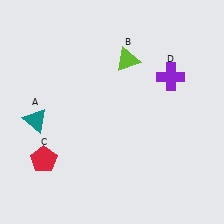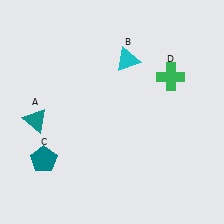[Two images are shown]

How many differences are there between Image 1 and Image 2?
There are 3 differences between the two images.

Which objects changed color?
B changed from lime to cyan. C changed from red to teal. D changed from purple to green.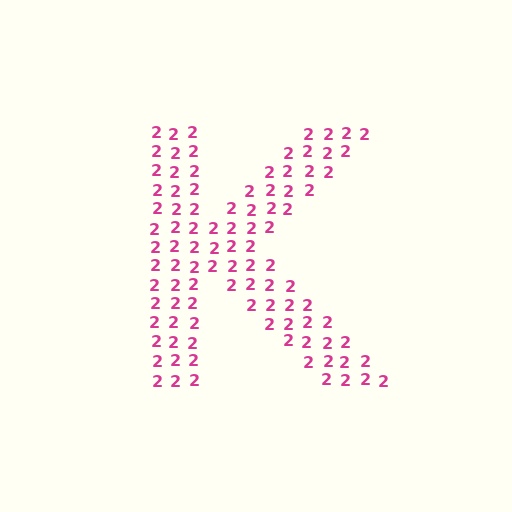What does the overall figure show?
The overall figure shows the letter K.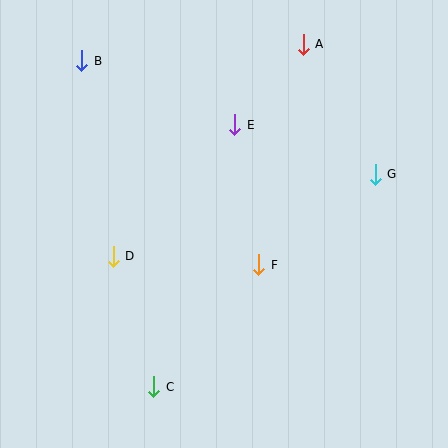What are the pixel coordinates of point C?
Point C is at (154, 387).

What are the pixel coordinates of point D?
Point D is at (113, 256).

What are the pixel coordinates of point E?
Point E is at (235, 125).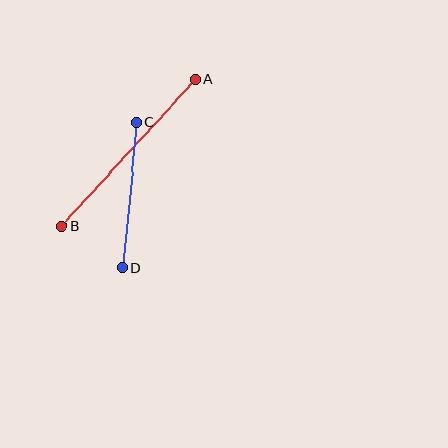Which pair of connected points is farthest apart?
Points A and B are farthest apart.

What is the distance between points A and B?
The distance is approximately 198 pixels.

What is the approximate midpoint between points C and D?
The midpoint is at approximately (129, 195) pixels.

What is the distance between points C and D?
The distance is approximately 146 pixels.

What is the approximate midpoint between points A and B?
The midpoint is at approximately (128, 153) pixels.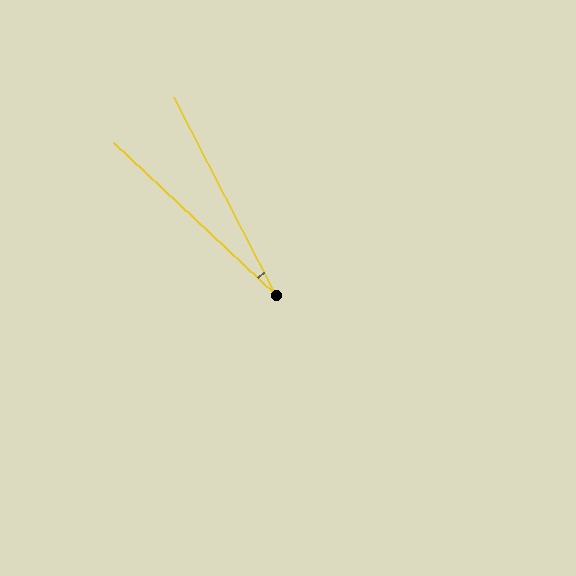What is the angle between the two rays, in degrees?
Approximately 20 degrees.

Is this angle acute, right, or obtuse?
It is acute.